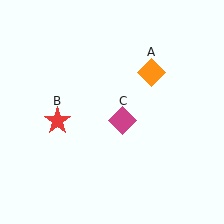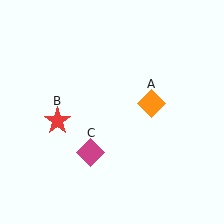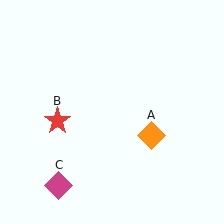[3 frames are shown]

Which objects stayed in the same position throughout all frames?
Red star (object B) remained stationary.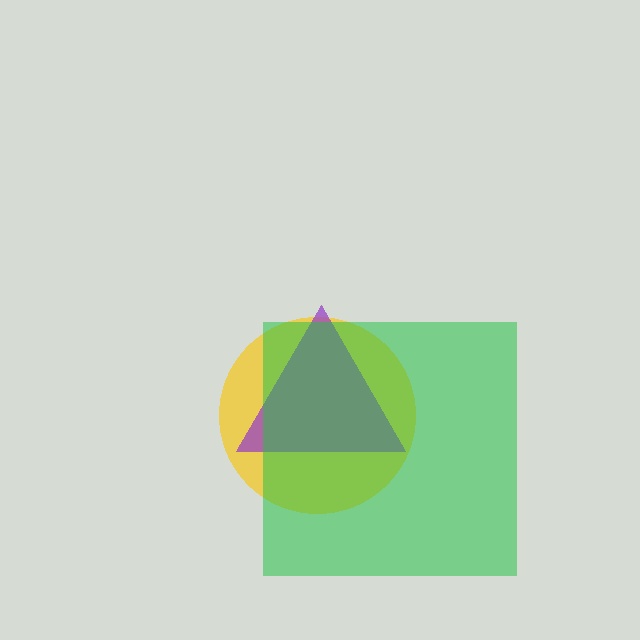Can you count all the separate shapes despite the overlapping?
Yes, there are 3 separate shapes.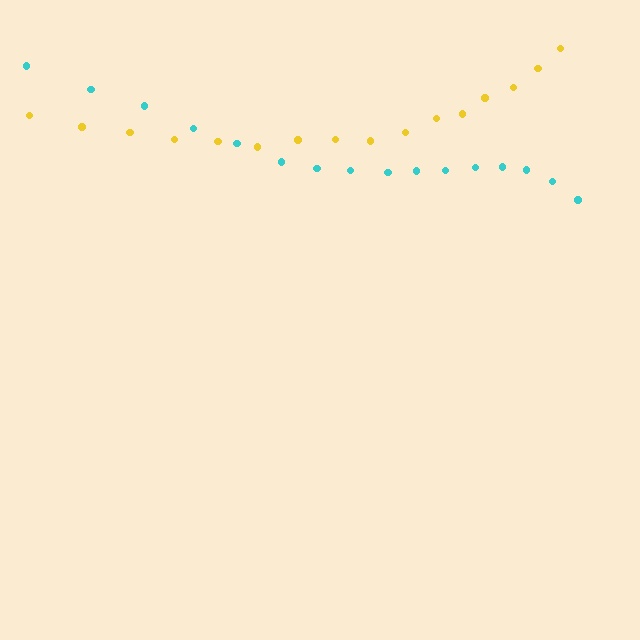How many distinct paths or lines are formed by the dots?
There are 2 distinct paths.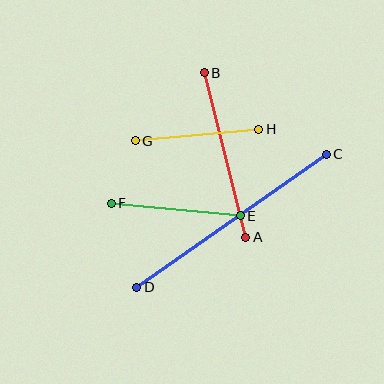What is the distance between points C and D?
The distance is approximately 231 pixels.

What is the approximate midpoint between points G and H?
The midpoint is at approximately (197, 135) pixels.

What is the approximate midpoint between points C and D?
The midpoint is at approximately (231, 221) pixels.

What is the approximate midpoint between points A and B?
The midpoint is at approximately (225, 155) pixels.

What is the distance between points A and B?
The distance is approximately 170 pixels.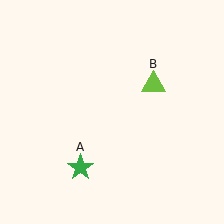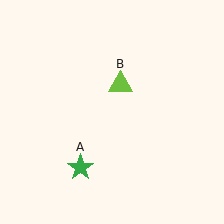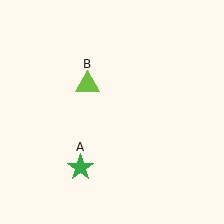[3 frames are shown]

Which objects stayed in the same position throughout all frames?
Green star (object A) remained stationary.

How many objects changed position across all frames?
1 object changed position: lime triangle (object B).